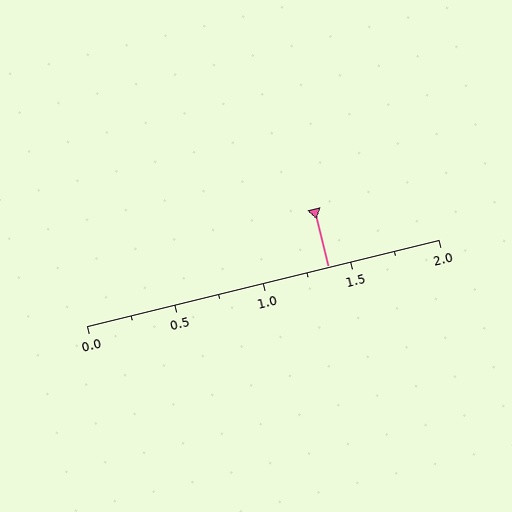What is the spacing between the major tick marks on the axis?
The major ticks are spaced 0.5 apart.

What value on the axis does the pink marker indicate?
The marker indicates approximately 1.38.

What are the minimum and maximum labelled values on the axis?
The axis runs from 0.0 to 2.0.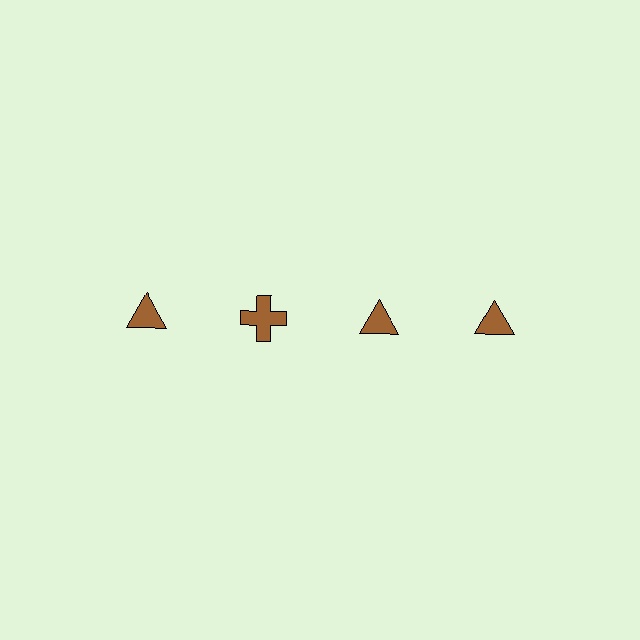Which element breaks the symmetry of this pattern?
The brown cross in the top row, second from left column breaks the symmetry. All other shapes are brown triangles.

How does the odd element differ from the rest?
It has a different shape: cross instead of triangle.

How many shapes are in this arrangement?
There are 4 shapes arranged in a grid pattern.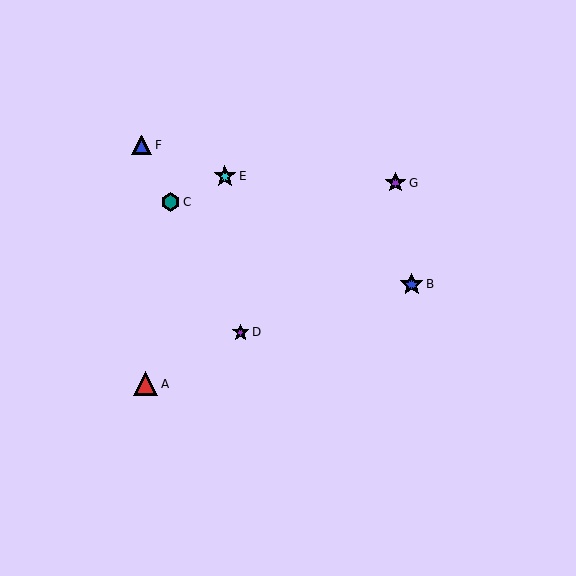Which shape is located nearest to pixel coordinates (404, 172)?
The purple star (labeled G) at (396, 183) is nearest to that location.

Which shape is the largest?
The red triangle (labeled A) is the largest.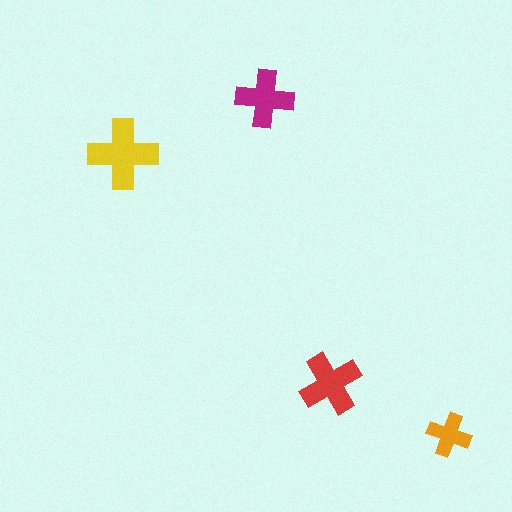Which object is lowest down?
The orange cross is bottommost.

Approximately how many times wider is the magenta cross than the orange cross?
About 1.5 times wider.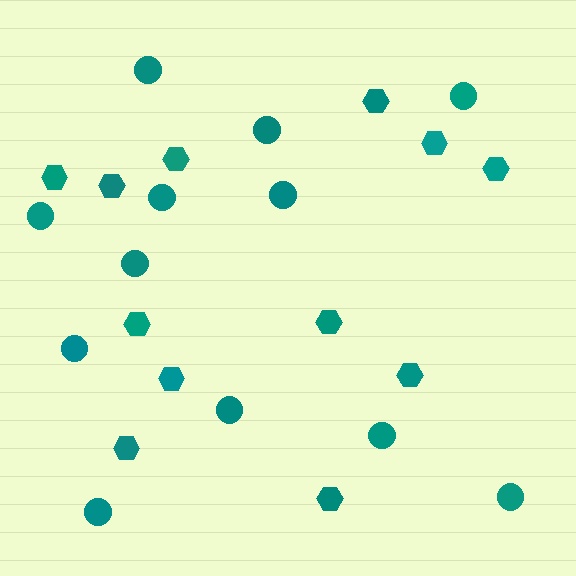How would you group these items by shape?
There are 2 groups: one group of circles (12) and one group of hexagons (12).